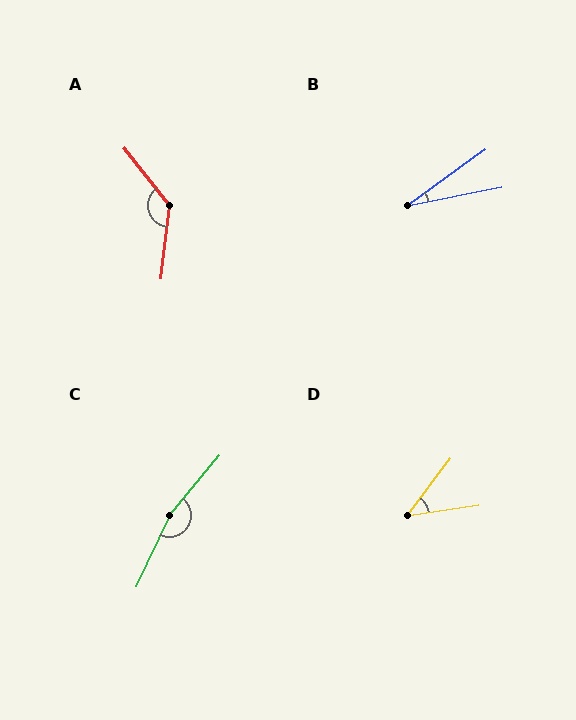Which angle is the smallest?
B, at approximately 25 degrees.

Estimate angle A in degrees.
Approximately 135 degrees.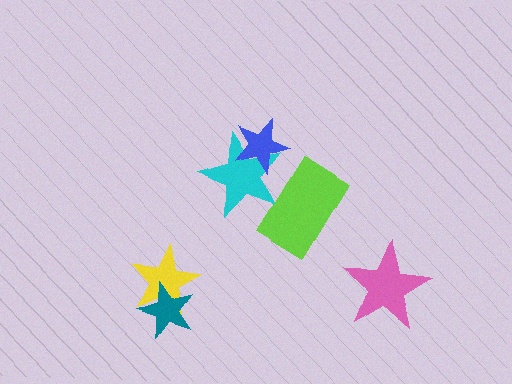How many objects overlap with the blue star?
1 object overlaps with the blue star.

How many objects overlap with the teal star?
1 object overlaps with the teal star.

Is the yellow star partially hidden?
Yes, it is partially covered by another shape.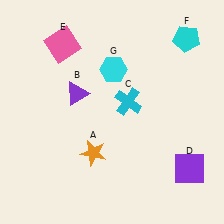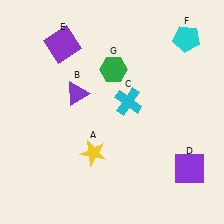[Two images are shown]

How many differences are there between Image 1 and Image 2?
There are 3 differences between the two images.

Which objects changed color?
A changed from orange to yellow. E changed from pink to purple. G changed from cyan to green.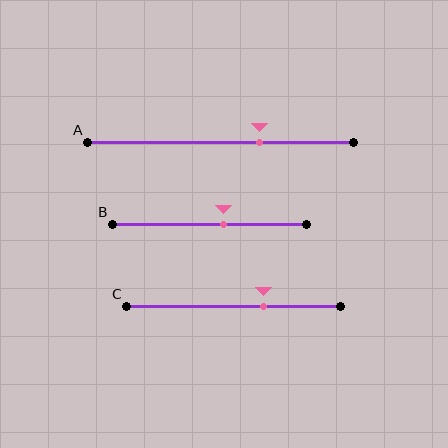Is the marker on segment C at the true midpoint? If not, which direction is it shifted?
No, the marker on segment C is shifted to the right by about 14% of the segment length.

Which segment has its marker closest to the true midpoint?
Segment B has its marker closest to the true midpoint.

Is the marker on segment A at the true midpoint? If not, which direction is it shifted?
No, the marker on segment A is shifted to the right by about 15% of the segment length.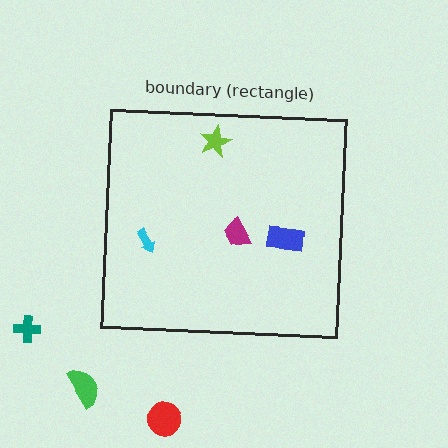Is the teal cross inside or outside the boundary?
Outside.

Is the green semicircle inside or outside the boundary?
Outside.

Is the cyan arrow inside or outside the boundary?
Inside.